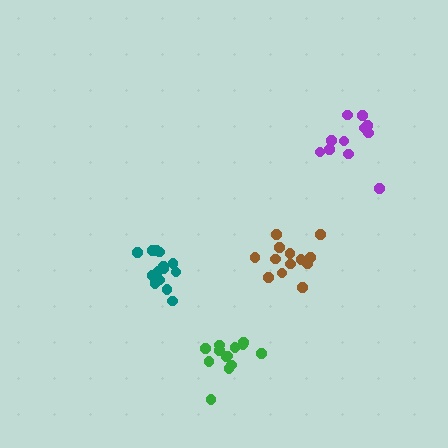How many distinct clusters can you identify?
There are 4 distinct clusters.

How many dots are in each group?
Group 1: 13 dots, Group 2: 14 dots, Group 3: 11 dots, Group 4: 14 dots (52 total).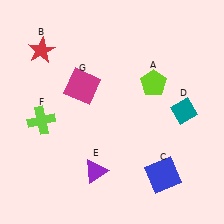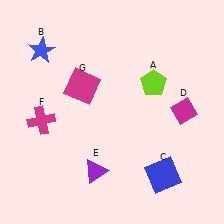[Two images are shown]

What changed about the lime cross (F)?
In Image 1, F is lime. In Image 2, it changed to magenta.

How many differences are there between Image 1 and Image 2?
There are 3 differences between the two images.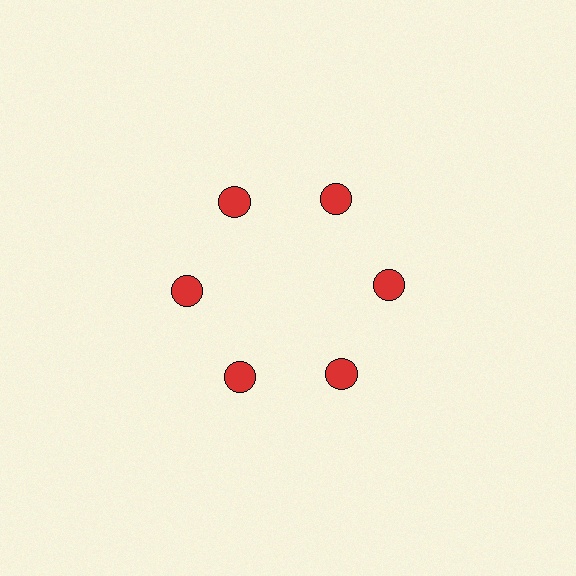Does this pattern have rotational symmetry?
Yes, this pattern has 6-fold rotational symmetry. It looks the same after rotating 60 degrees around the center.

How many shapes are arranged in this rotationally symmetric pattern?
There are 6 shapes, arranged in 6 groups of 1.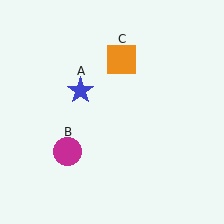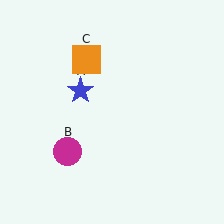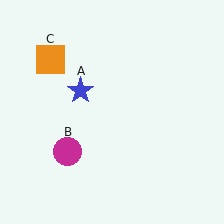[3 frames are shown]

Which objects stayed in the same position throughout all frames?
Blue star (object A) and magenta circle (object B) remained stationary.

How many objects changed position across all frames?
1 object changed position: orange square (object C).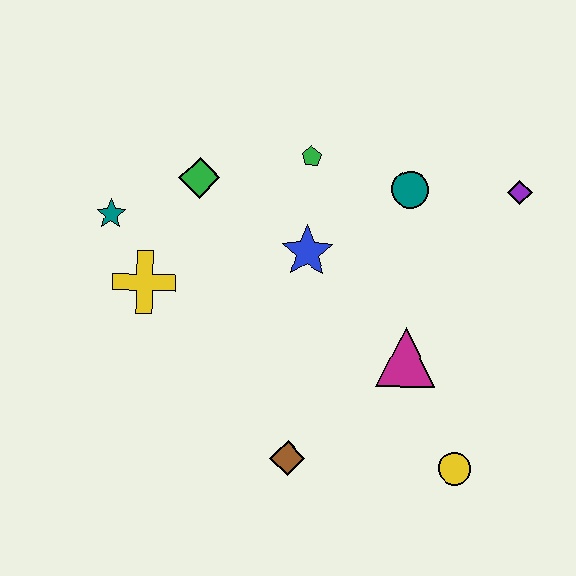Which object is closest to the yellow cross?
The teal star is closest to the yellow cross.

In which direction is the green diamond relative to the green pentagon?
The green diamond is to the left of the green pentagon.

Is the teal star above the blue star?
Yes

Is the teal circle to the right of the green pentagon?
Yes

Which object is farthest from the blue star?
The yellow circle is farthest from the blue star.